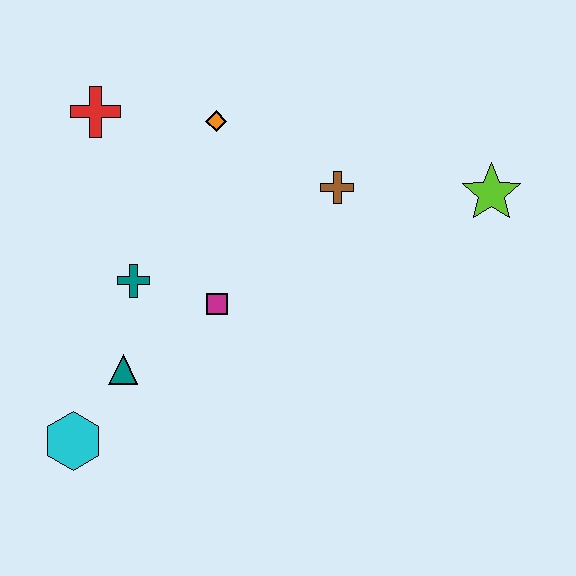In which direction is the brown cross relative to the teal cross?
The brown cross is to the right of the teal cross.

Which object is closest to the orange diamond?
The red cross is closest to the orange diamond.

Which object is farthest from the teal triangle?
The lime star is farthest from the teal triangle.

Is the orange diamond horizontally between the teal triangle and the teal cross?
No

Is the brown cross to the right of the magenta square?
Yes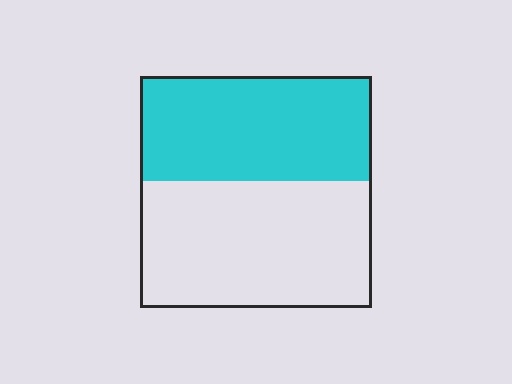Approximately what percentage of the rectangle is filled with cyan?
Approximately 45%.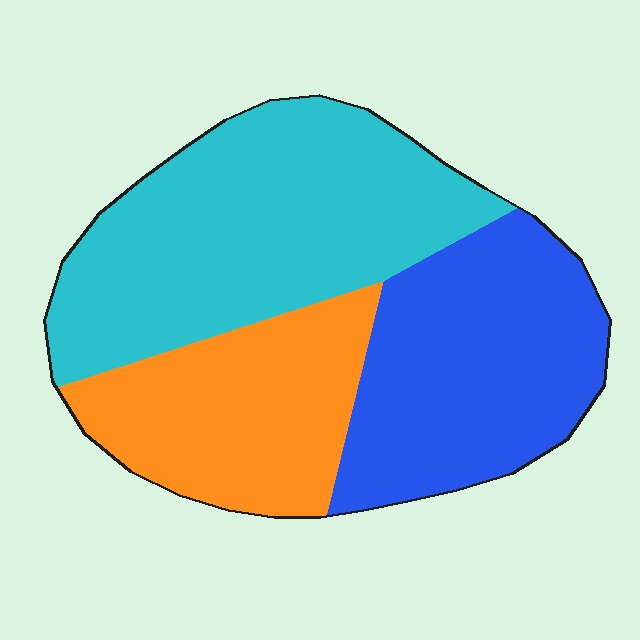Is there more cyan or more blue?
Cyan.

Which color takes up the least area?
Orange, at roughly 25%.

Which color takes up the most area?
Cyan, at roughly 40%.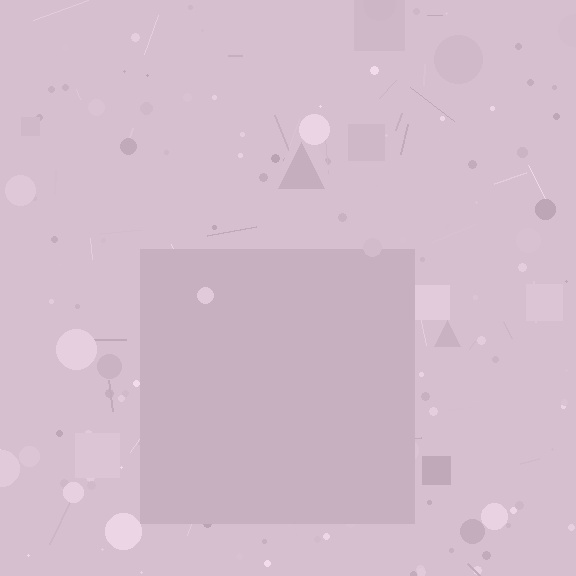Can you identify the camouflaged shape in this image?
The camouflaged shape is a square.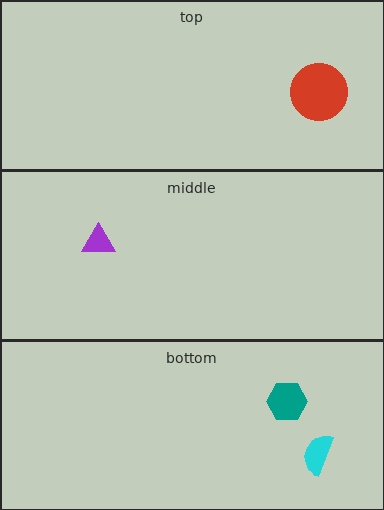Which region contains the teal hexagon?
The bottom region.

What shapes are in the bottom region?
The teal hexagon, the cyan semicircle.